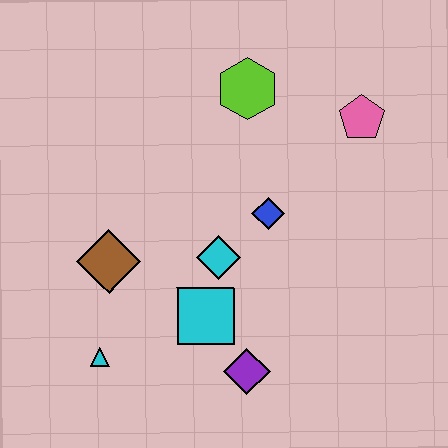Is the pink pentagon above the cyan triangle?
Yes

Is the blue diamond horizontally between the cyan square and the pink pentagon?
Yes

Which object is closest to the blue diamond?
The cyan diamond is closest to the blue diamond.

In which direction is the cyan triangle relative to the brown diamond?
The cyan triangle is below the brown diamond.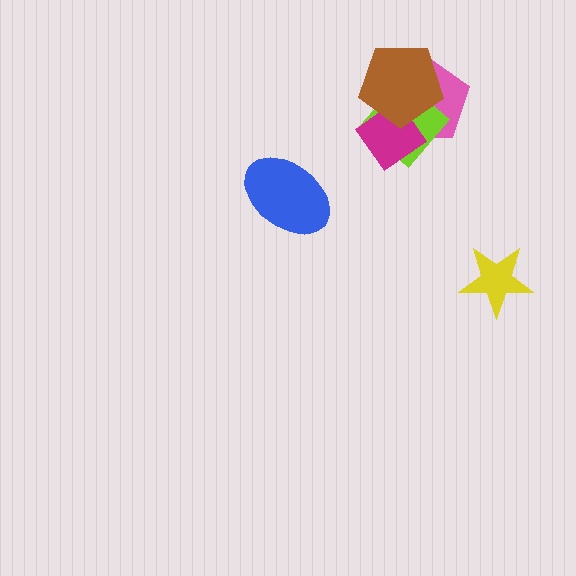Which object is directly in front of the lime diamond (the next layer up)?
The magenta diamond is directly in front of the lime diamond.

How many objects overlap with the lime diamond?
3 objects overlap with the lime diamond.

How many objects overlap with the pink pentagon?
3 objects overlap with the pink pentagon.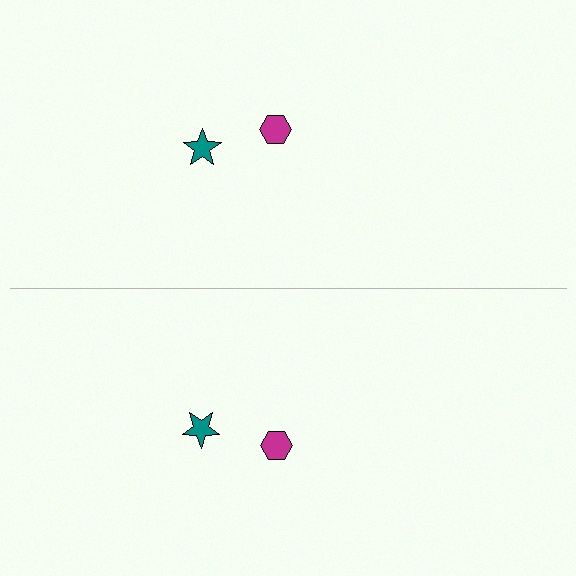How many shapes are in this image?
There are 4 shapes in this image.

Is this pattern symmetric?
Yes, this pattern has bilateral (reflection) symmetry.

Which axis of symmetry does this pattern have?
The pattern has a horizontal axis of symmetry running through the center of the image.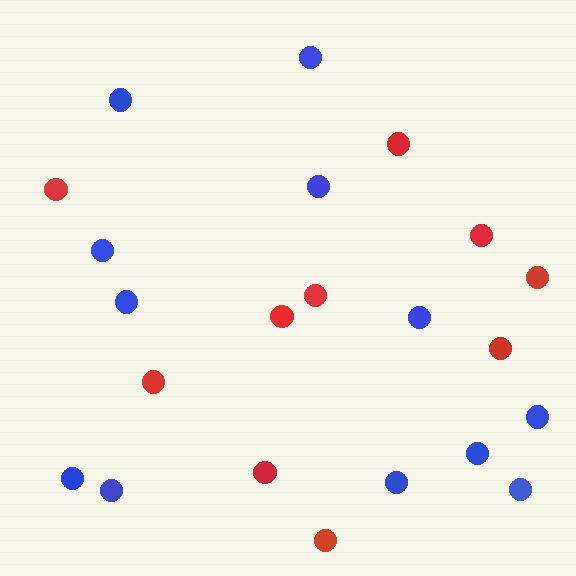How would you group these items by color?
There are 2 groups: one group of red circles (10) and one group of blue circles (12).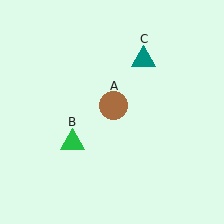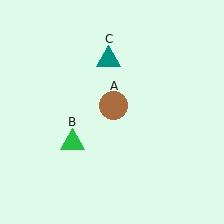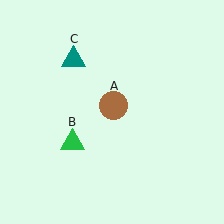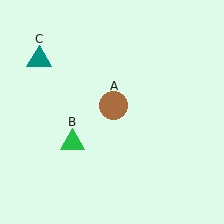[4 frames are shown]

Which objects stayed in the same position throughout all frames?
Brown circle (object A) and green triangle (object B) remained stationary.